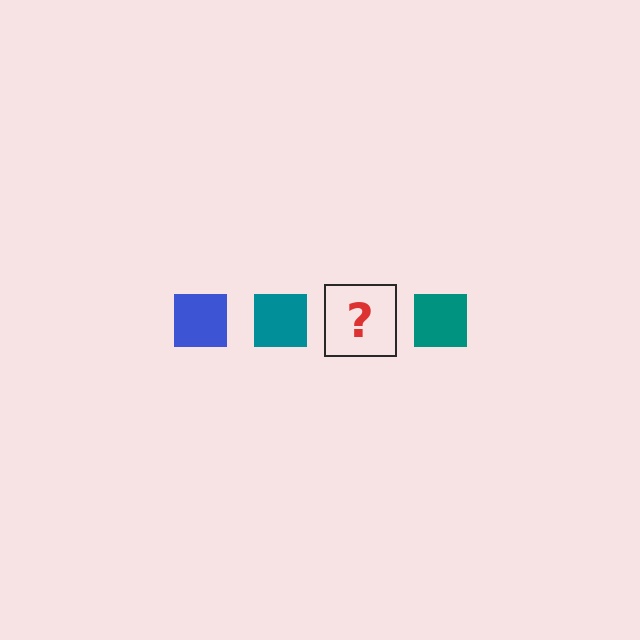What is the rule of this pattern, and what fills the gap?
The rule is that the pattern cycles through blue, teal squares. The gap should be filled with a blue square.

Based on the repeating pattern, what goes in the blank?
The blank should be a blue square.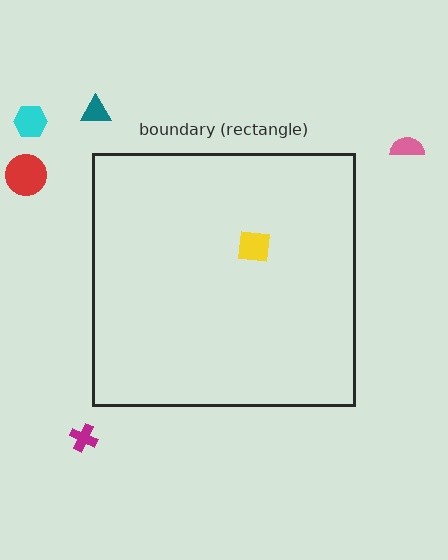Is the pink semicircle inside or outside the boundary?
Outside.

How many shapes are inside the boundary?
1 inside, 5 outside.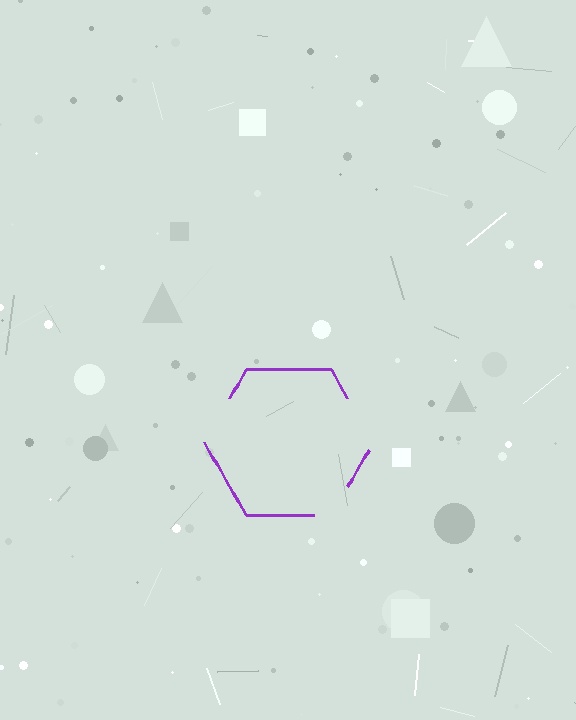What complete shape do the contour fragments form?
The contour fragments form a hexagon.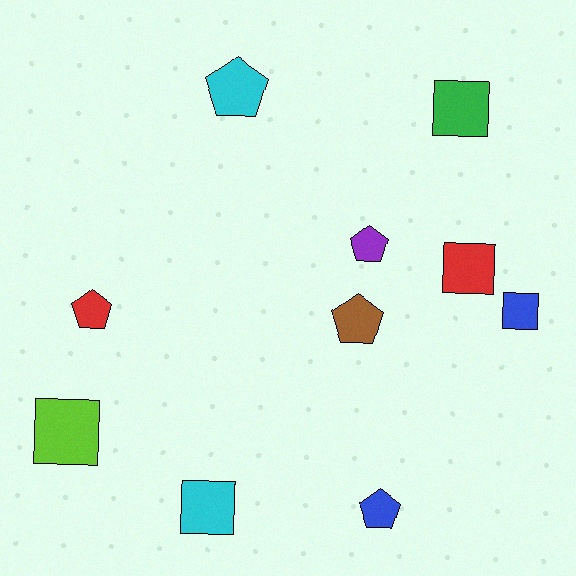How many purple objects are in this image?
There is 1 purple object.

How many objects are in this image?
There are 10 objects.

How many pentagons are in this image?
There are 5 pentagons.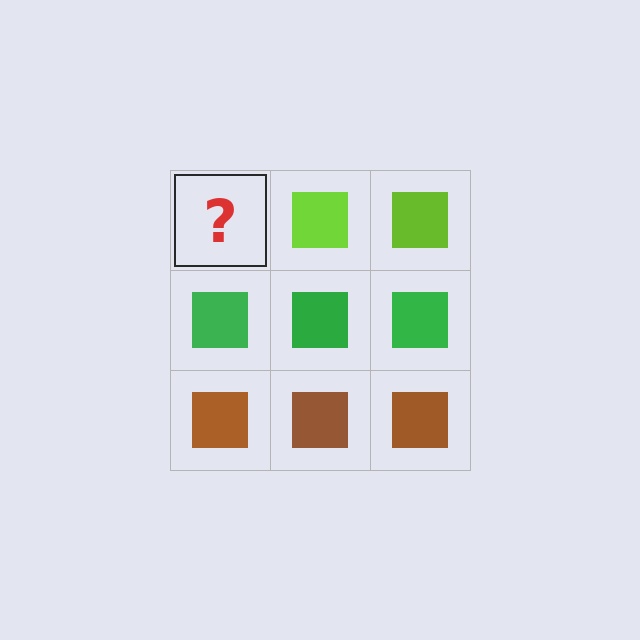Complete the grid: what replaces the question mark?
The question mark should be replaced with a lime square.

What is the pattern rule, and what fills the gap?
The rule is that each row has a consistent color. The gap should be filled with a lime square.